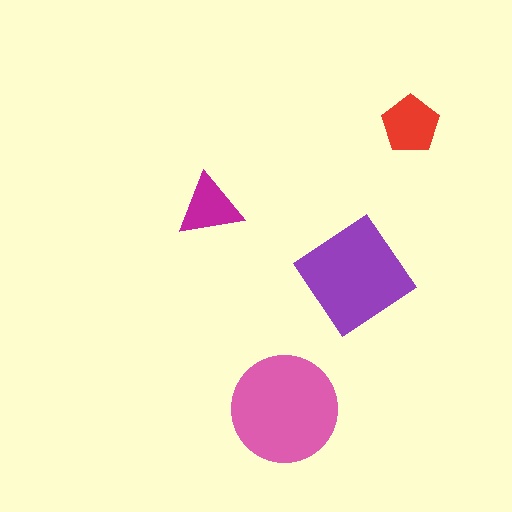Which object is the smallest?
The magenta triangle.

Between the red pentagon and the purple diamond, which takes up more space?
The purple diamond.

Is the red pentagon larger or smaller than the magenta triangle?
Larger.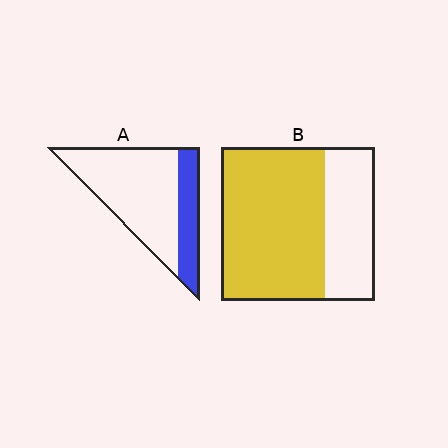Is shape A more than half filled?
No.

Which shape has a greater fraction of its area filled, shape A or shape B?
Shape B.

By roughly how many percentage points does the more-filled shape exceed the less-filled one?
By roughly 40 percentage points (B over A).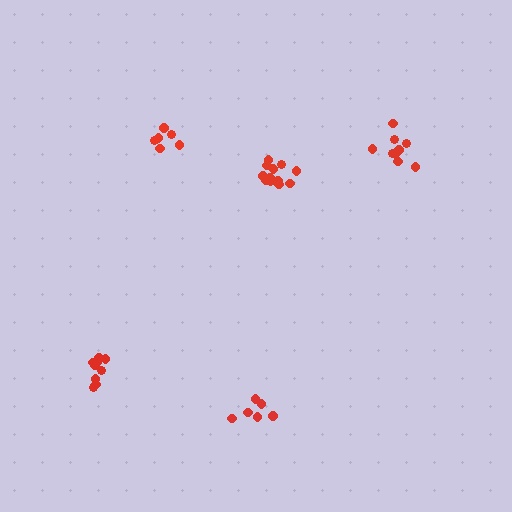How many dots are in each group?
Group 1: 12 dots, Group 2: 9 dots, Group 3: 9 dots, Group 4: 6 dots, Group 5: 6 dots (42 total).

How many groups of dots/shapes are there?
There are 5 groups.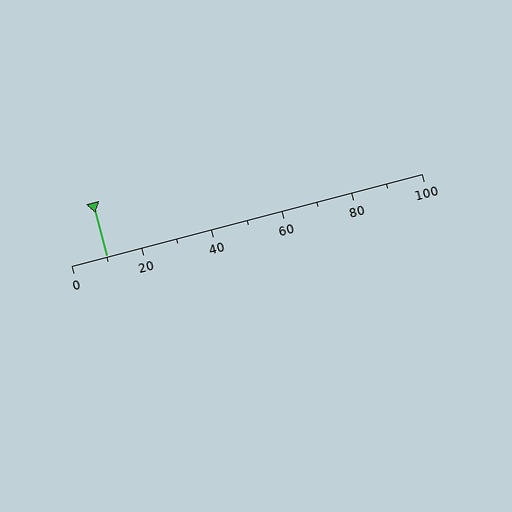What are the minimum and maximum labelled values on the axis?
The axis runs from 0 to 100.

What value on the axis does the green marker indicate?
The marker indicates approximately 10.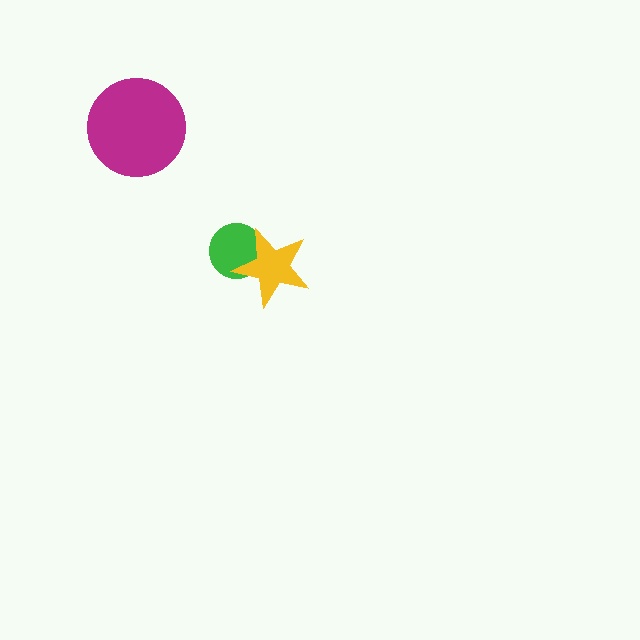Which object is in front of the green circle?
The yellow star is in front of the green circle.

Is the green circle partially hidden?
Yes, it is partially covered by another shape.